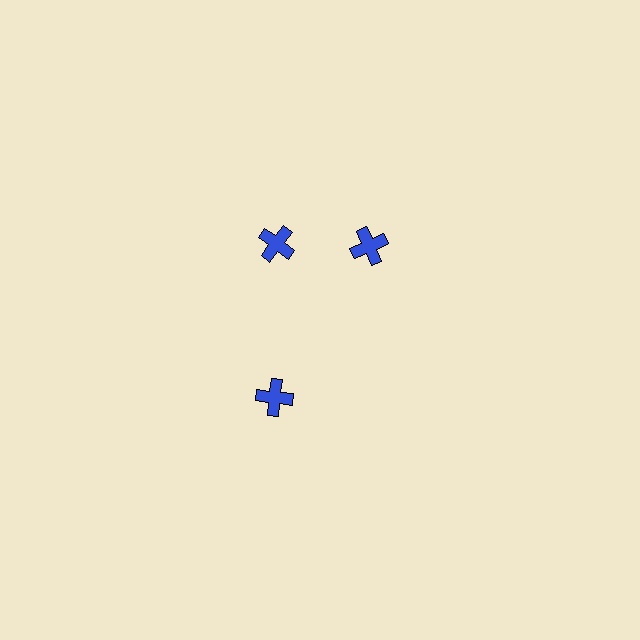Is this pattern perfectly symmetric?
No. The 3 blue crosses are arranged in a ring, but one element near the 3 o'clock position is rotated out of alignment along the ring, breaking the 3-fold rotational symmetry.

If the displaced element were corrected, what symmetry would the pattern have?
It would have 3-fold rotational symmetry — the pattern would map onto itself every 120 degrees.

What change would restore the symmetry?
The symmetry would be restored by rotating it back into even spacing with its neighbors so that all 3 crosses sit at equal angles and equal distance from the center.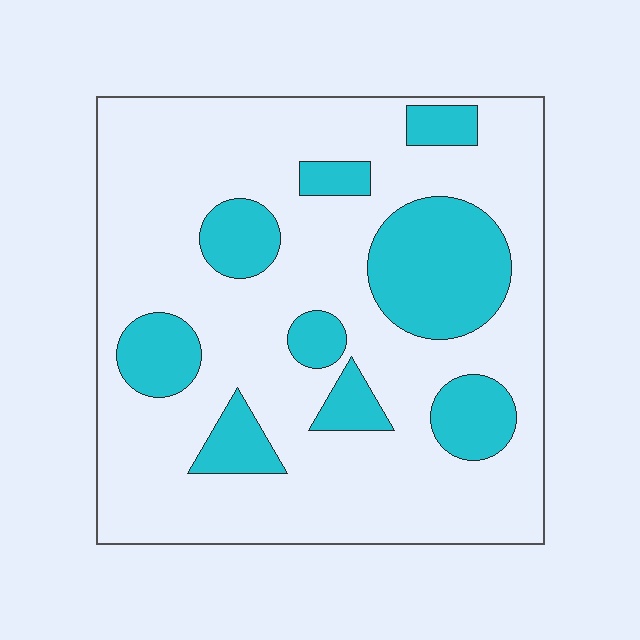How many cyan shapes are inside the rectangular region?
9.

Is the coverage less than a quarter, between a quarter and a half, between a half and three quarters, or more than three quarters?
Less than a quarter.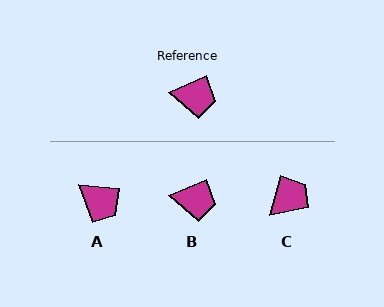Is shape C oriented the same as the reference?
No, it is off by about 52 degrees.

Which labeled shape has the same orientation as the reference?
B.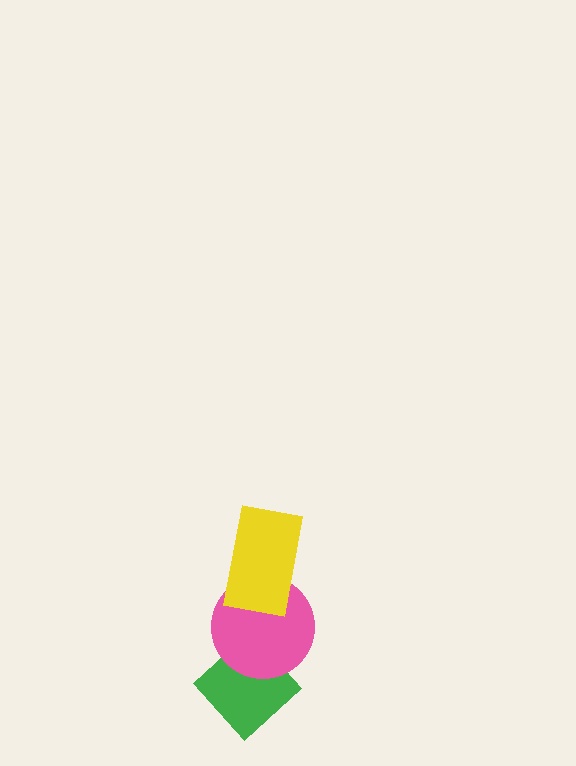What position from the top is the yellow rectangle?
The yellow rectangle is 1st from the top.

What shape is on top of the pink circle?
The yellow rectangle is on top of the pink circle.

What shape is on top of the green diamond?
The pink circle is on top of the green diamond.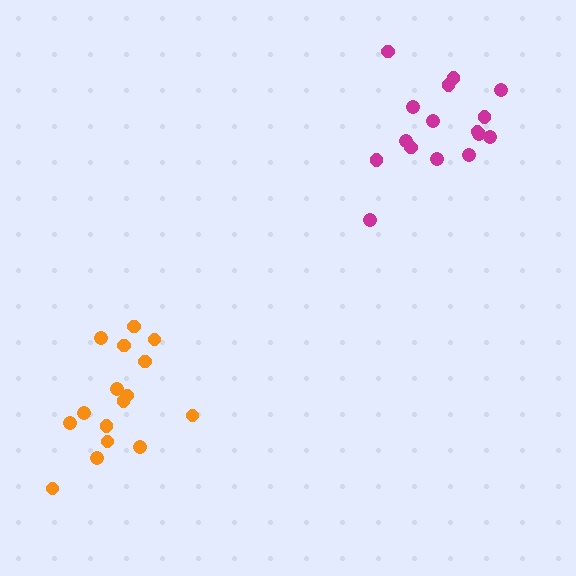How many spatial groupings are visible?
There are 2 spatial groupings.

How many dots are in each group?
Group 1: 16 dots, Group 2: 16 dots (32 total).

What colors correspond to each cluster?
The clusters are colored: magenta, orange.